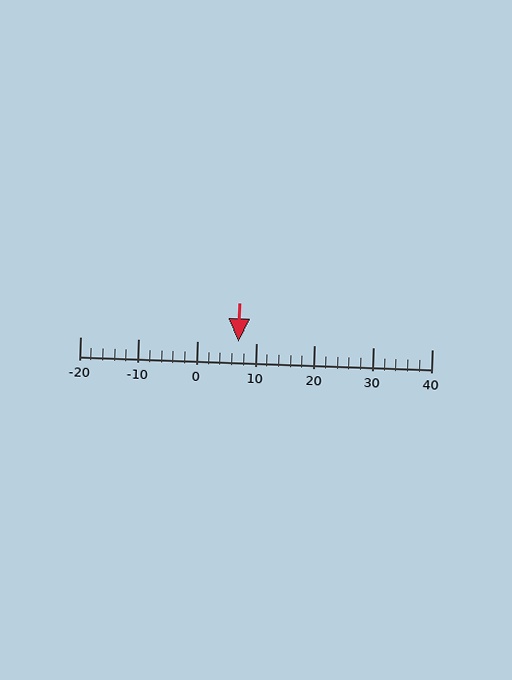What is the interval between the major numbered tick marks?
The major tick marks are spaced 10 units apart.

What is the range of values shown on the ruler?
The ruler shows values from -20 to 40.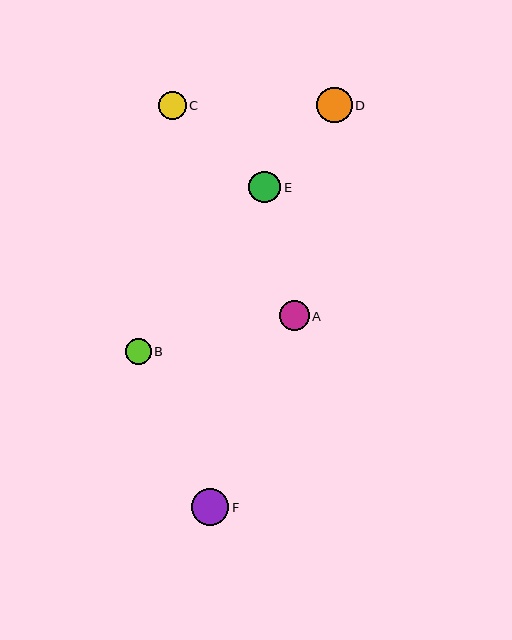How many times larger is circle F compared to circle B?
Circle F is approximately 1.4 times the size of circle B.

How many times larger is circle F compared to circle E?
Circle F is approximately 1.2 times the size of circle E.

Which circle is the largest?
Circle F is the largest with a size of approximately 37 pixels.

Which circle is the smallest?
Circle B is the smallest with a size of approximately 26 pixels.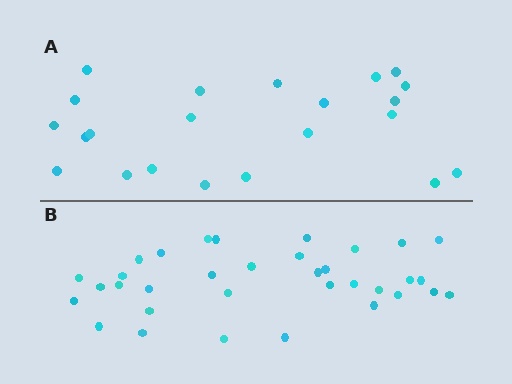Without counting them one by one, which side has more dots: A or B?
Region B (the bottom region) has more dots.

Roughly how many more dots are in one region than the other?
Region B has roughly 12 or so more dots than region A.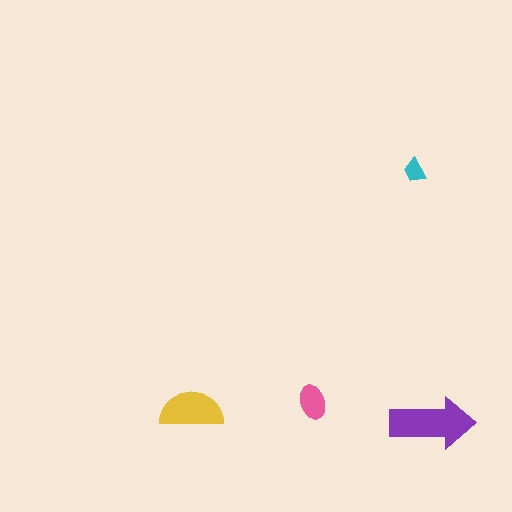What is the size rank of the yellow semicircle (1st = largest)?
2nd.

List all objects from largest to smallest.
The purple arrow, the yellow semicircle, the pink ellipse, the cyan trapezoid.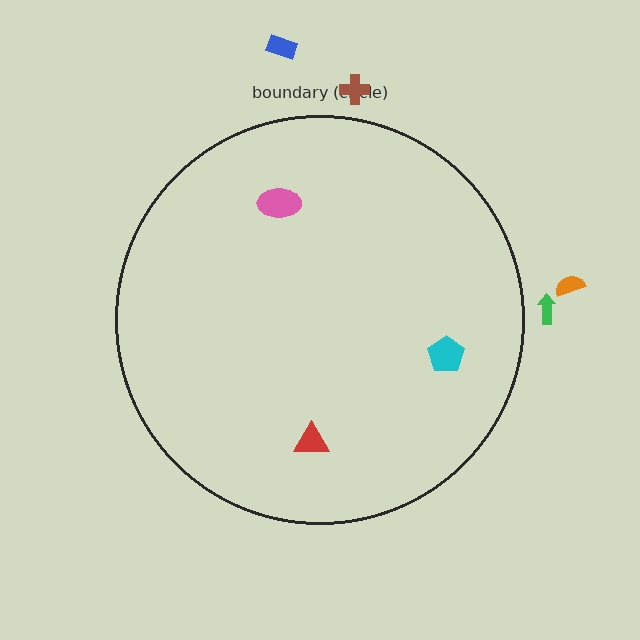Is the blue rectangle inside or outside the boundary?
Outside.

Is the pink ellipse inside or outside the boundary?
Inside.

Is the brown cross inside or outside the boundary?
Outside.